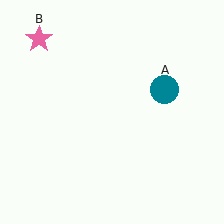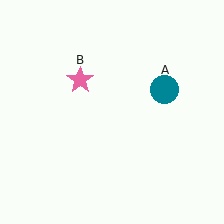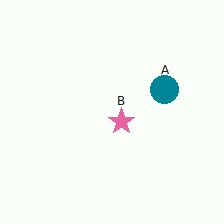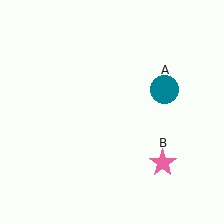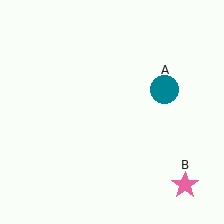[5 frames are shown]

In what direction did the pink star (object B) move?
The pink star (object B) moved down and to the right.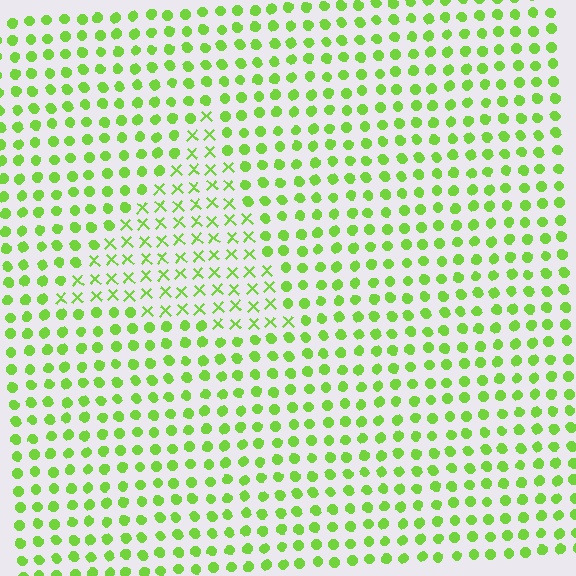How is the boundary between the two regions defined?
The boundary is defined by a change in element shape: X marks inside vs. circles outside. All elements share the same color and spacing.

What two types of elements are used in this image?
The image uses X marks inside the triangle region and circles outside it.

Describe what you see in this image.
The image is filled with small lime elements arranged in a uniform grid. A triangle-shaped region contains X marks, while the surrounding area contains circles. The boundary is defined purely by the change in element shape.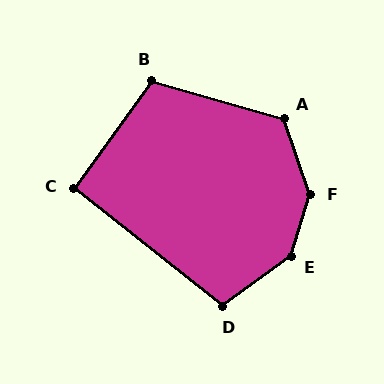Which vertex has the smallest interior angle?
C, at approximately 92 degrees.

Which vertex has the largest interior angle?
F, at approximately 144 degrees.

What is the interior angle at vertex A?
Approximately 124 degrees (obtuse).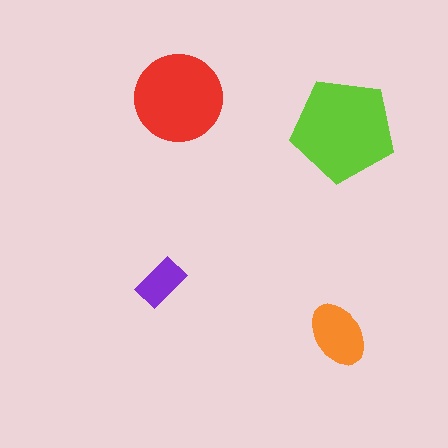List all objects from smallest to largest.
The purple rectangle, the orange ellipse, the red circle, the lime pentagon.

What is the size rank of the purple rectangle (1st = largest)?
4th.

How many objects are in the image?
There are 4 objects in the image.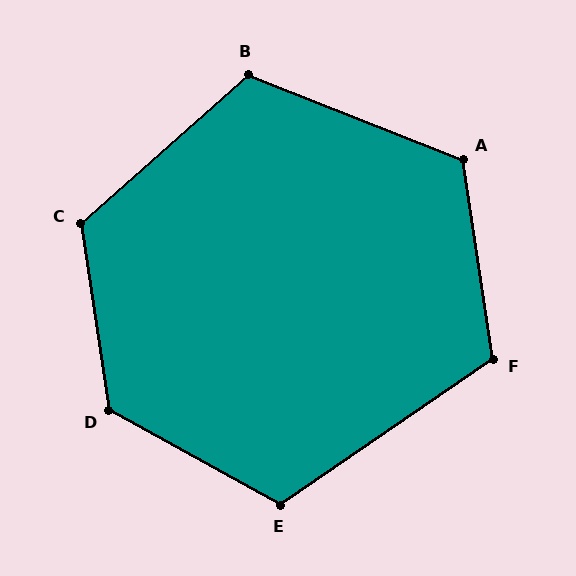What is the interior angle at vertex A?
Approximately 120 degrees (obtuse).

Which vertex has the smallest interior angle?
F, at approximately 116 degrees.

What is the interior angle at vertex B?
Approximately 117 degrees (obtuse).